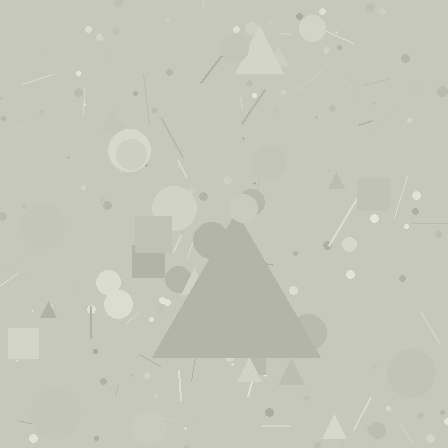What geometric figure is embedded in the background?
A triangle is embedded in the background.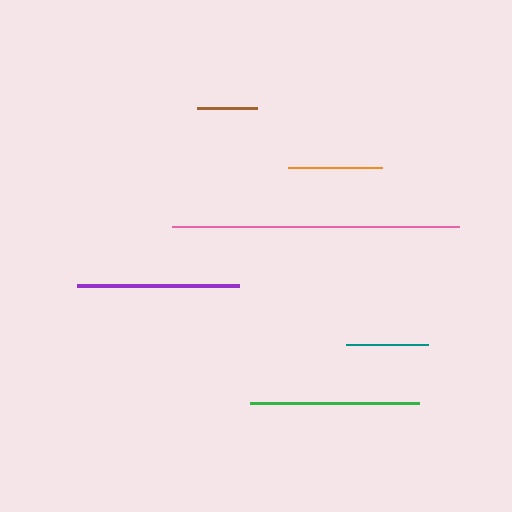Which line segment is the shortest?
The brown line is the shortest at approximately 60 pixels.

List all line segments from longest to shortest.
From longest to shortest: pink, green, purple, orange, teal, brown.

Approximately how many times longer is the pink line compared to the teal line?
The pink line is approximately 3.5 times the length of the teal line.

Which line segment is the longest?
The pink line is the longest at approximately 287 pixels.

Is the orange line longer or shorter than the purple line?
The purple line is longer than the orange line.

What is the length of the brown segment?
The brown segment is approximately 60 pixels long.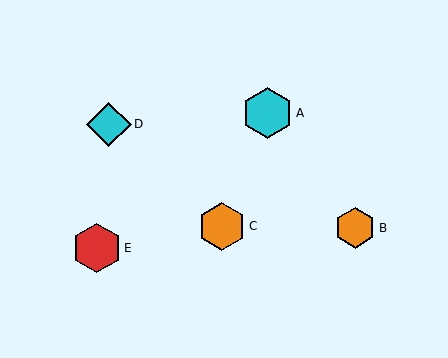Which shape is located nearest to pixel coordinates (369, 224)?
The orange hexagon (labeled B) at (355, 228) is nearest to that location.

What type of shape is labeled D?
Shape D is a cyan diamond.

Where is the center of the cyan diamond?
The center of the cyan diamond is at (109, 124).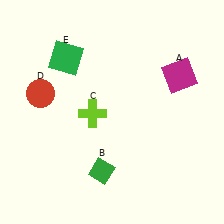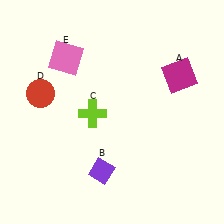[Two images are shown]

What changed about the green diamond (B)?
In Image 1, B is green. In Image 2, it changed to purple.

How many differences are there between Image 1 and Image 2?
There are 2 differences between the two images.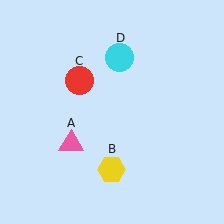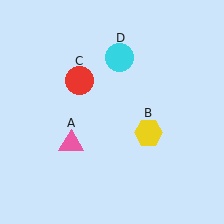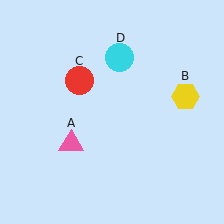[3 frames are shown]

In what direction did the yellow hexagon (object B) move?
The yellow hexagon (object B) moved up and to the right.